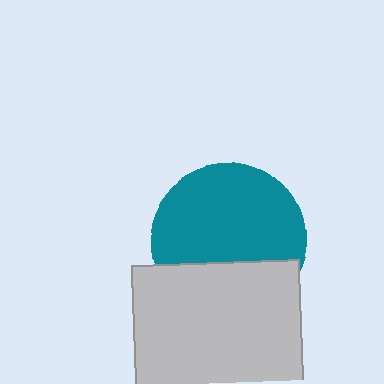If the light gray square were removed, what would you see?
You would see the complete teal circle.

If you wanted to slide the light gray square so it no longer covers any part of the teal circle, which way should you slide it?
Slide it down — that is the most direct way to separate the two shapes.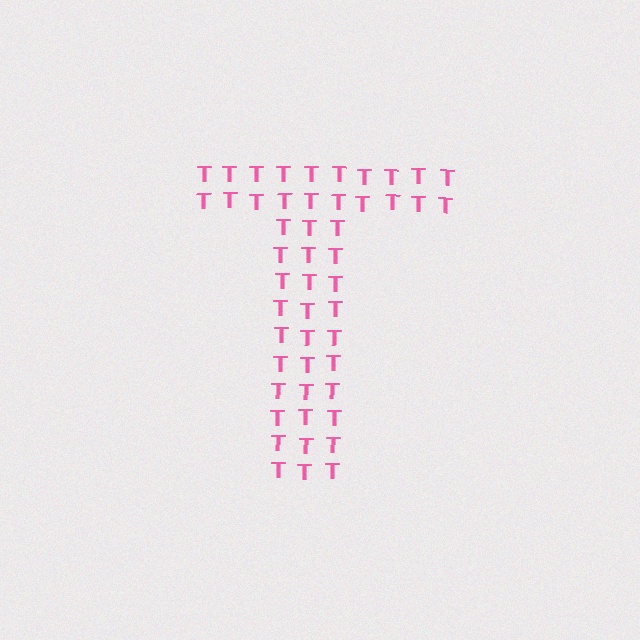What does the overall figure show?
The overall figure shows the letter T.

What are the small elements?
The small elements are letter T's.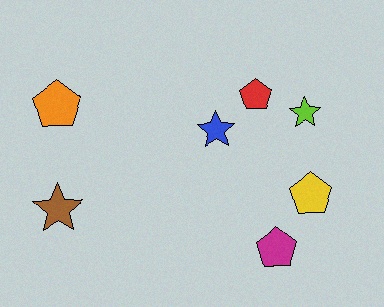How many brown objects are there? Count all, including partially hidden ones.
There is 1 brown object.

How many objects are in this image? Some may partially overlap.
There are 7 objects.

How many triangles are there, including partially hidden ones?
There are no triangles.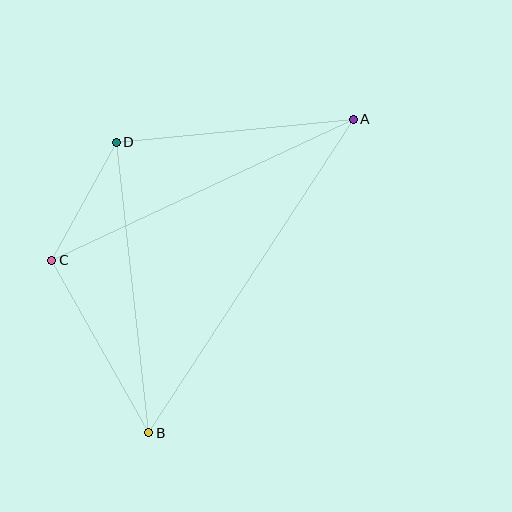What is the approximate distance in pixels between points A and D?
The distance between A and D is approximately 238 pixels.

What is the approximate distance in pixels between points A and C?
The distance between A and C is approximately 333 pixels.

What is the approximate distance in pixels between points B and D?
The distance between B and D is approximately 292 pixels.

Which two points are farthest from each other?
Points A and B are farthest from each other.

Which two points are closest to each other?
Points C and D are closest to each other.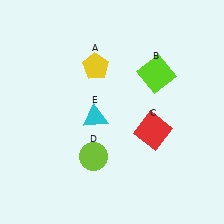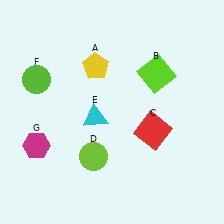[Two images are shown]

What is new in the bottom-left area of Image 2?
A magenta hexagon (G) was added in the bottom-left area of Image 2.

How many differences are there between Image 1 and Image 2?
There are 2 differences between the two images.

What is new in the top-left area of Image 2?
A lime circle (F) was added in the top-left area of Image 2.